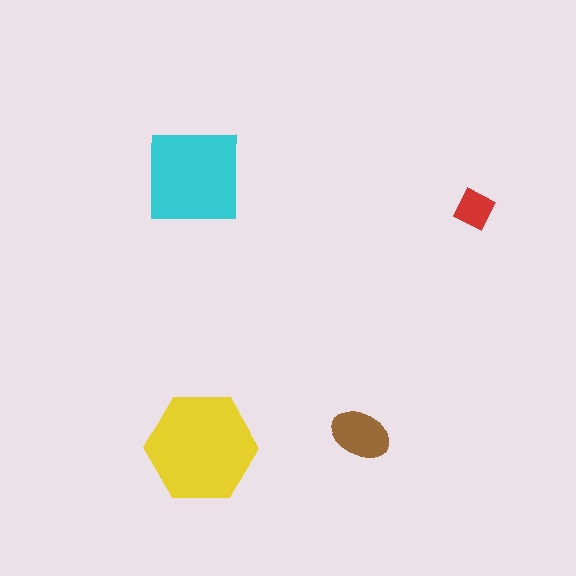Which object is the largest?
The yellow hexagon.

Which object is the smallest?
The red diamond.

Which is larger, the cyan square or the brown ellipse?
The cyan square.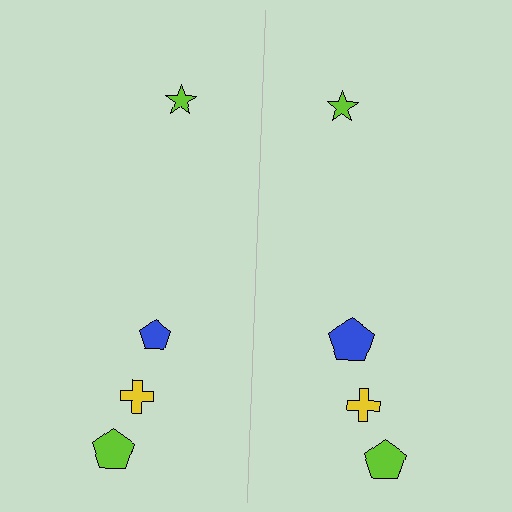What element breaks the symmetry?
The blue pentagon on the right side has a different size than its mirror counterpart.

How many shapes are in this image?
There are 8 shapes in this image.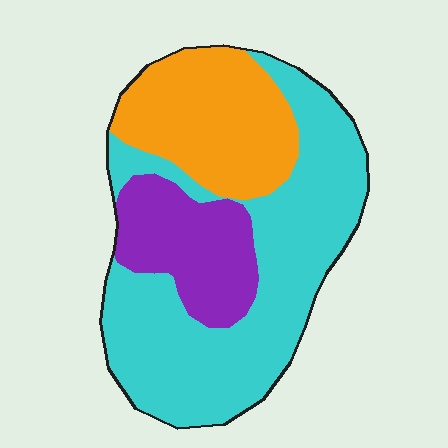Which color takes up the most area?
Cyan, at roughly 55%.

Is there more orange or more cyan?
Cyan.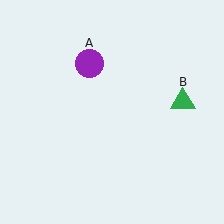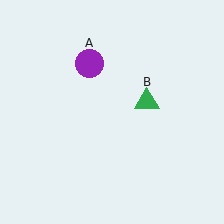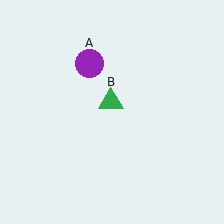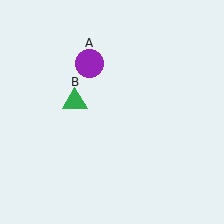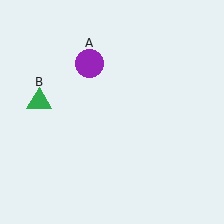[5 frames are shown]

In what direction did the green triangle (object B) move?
The green triangle (object B) moved left.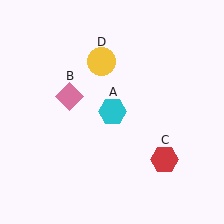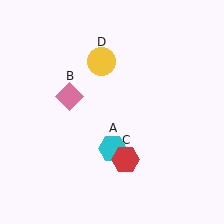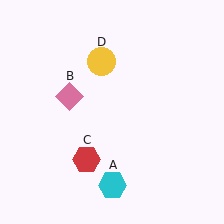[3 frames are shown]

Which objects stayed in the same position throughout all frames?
Pink diamond (object B) and yellow circle (object D) remained stationary.